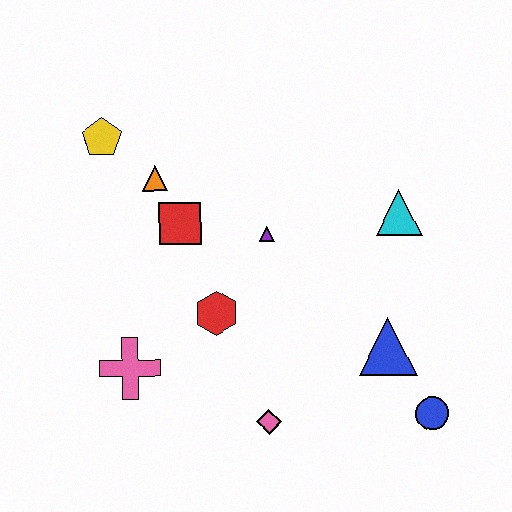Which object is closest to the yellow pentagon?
The orange triangle is closest to the yellow pentagon.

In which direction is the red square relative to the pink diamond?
The red square is above the pink diamond.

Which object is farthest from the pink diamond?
The yellow pentagon is farthest from the pink diamond.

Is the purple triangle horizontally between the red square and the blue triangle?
Yes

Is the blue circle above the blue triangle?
No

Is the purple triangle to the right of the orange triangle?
Yes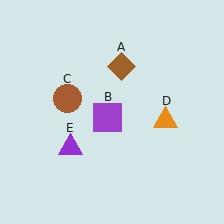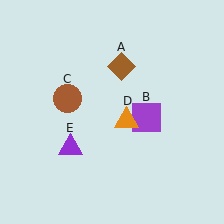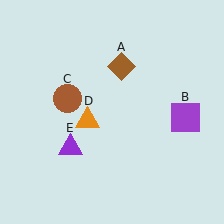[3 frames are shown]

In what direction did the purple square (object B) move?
The purple square (object B) moved right.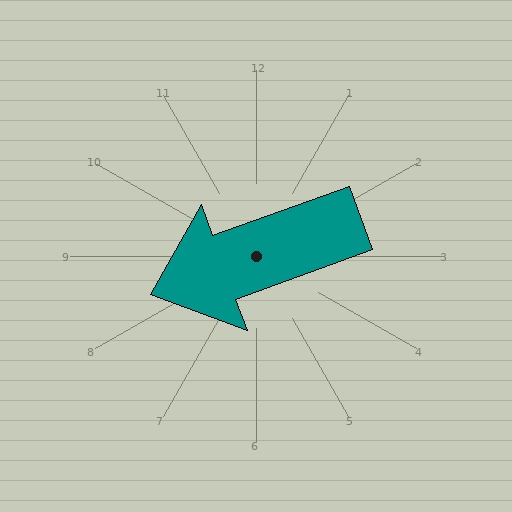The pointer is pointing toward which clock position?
Roughly 8 o'clock.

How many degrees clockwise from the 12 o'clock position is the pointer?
Approximately 250 degrees.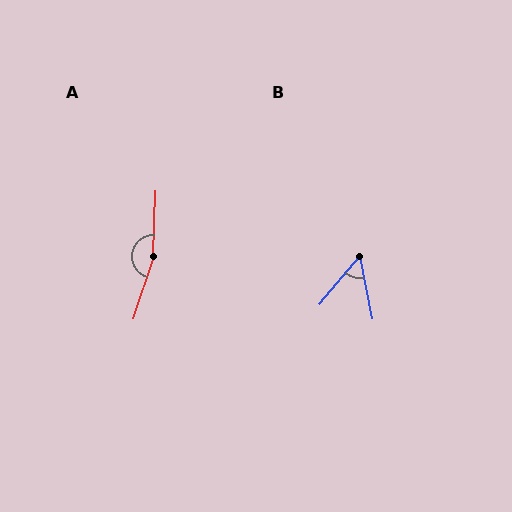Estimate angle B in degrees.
Approximately 51 degrees.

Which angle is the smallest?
B, at approximately 51 degrees.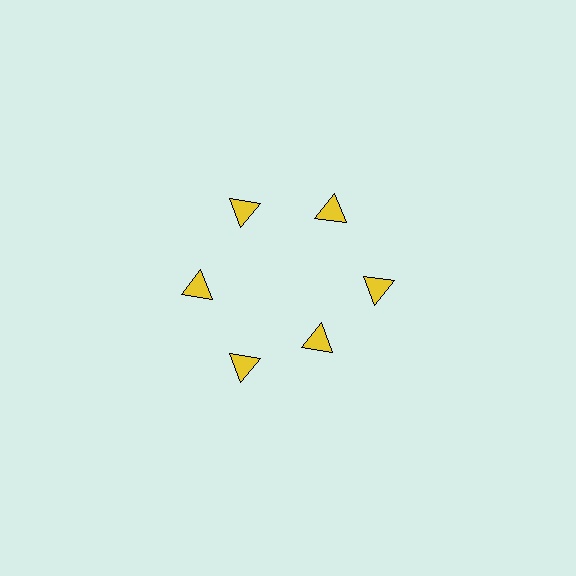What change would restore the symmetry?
The symmetry would be restored by moving it outward, back onto the ring so that all 6 triangles sit at equal angles and equal distance from the center.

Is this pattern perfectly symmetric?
No. The 6 yellow triangles are arranged in a ring, but one element near the 5 o'clock position is pulled inward toward the center, breaking the 6-fold rotational symmetry.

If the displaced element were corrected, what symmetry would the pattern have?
It would have 6-fold rotational symmetry — the pattern would map onto itself every 60 degrees.